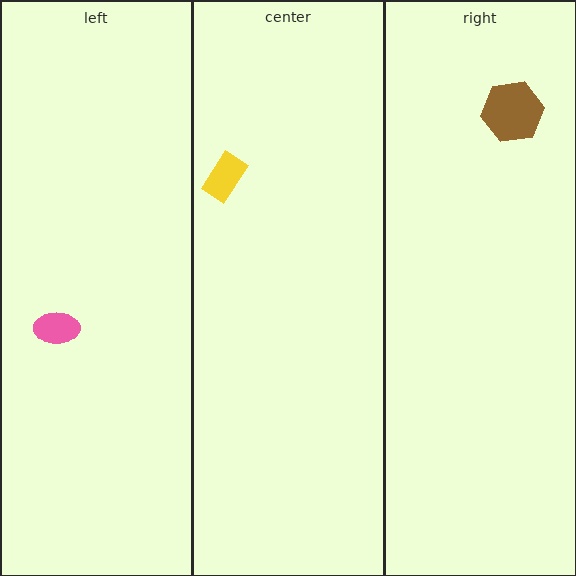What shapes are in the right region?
The brown hexagon.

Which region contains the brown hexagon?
The right region.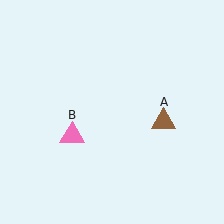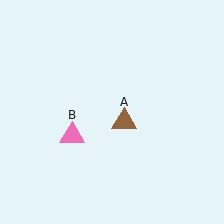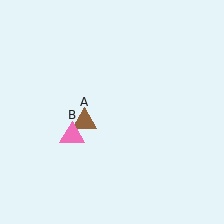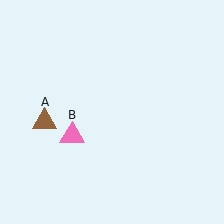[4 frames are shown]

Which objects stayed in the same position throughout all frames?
Pink triangle (object B) remained stationary.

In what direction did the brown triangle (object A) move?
The brown triangle (object A) moved left.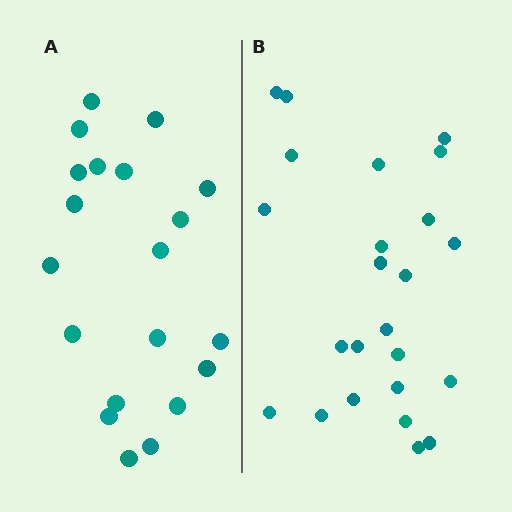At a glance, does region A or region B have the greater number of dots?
Region B (the right region) has more dots.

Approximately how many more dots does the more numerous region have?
Region B has about 4 more dots than region A.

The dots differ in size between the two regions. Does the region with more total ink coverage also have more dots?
No. Region A has more total ink coverage because its dots are larger, but region B actually contains more individual dots. Total area can be misleading — the number of items is what matters here.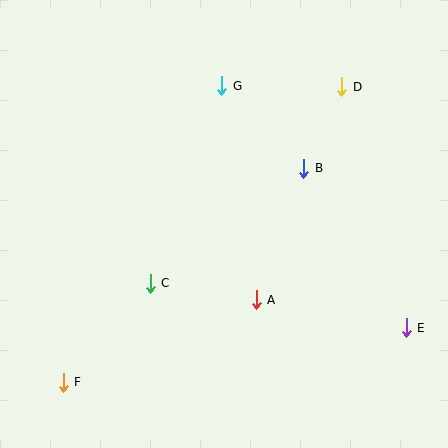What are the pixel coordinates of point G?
Point G is at (222, 86).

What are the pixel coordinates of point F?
Point F is at (63, 382).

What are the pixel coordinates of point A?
Point A is at (256, 300).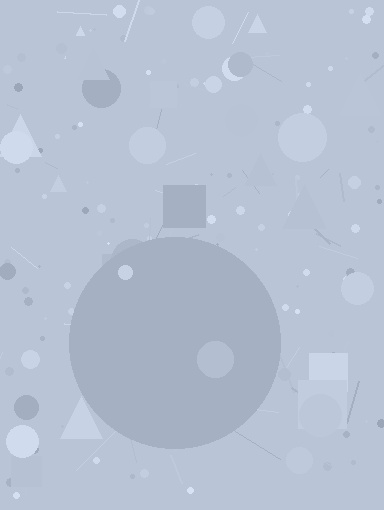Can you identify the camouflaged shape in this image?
The camouflaged shape is a circle.